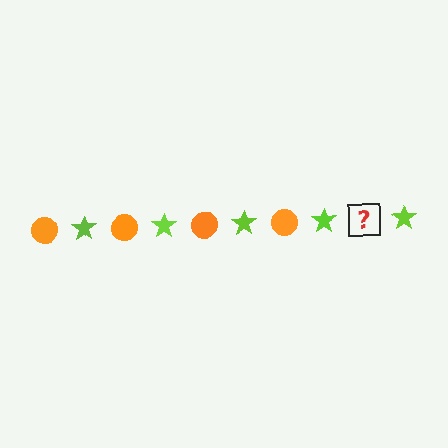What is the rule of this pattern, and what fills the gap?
The rule is that the pattern alternates between orange circle and lime star. The gap should be filled with an orange circle.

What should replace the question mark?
The question mark should be replaced with an orange circle.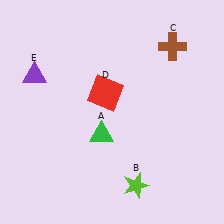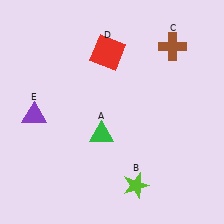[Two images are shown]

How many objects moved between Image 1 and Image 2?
2 objects moved between the two images.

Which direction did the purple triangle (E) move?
The purple triangle (E) moved down.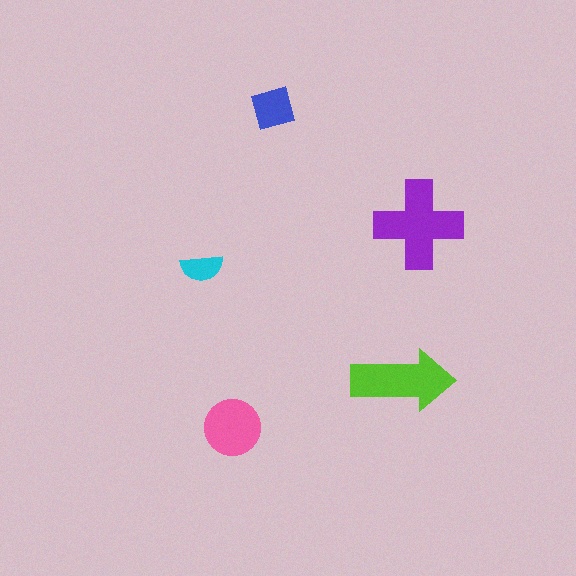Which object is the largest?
The purple cross.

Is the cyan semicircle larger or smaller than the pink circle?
Smaller.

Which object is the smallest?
The cyan semicircle.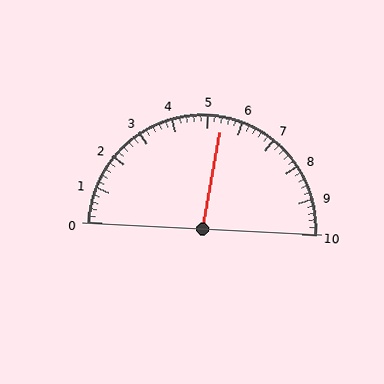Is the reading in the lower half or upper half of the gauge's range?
The reading is in the upper half of the range (0 to 10).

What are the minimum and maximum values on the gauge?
The gauge ranges from 0 to 10.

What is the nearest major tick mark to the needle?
The nearest major tick mark is 5.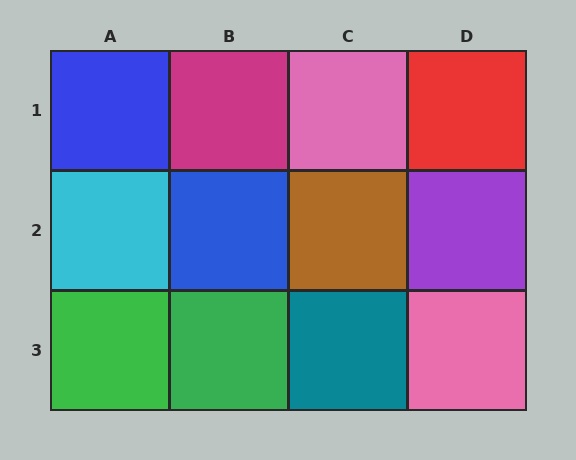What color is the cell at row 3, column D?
Pink.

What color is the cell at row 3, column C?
Teal.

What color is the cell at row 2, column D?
Purple.